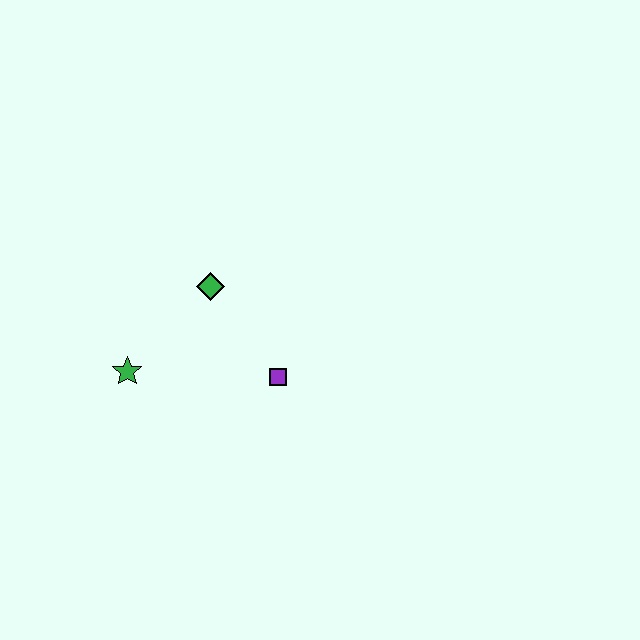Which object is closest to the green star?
The green diamond is closest to the green star.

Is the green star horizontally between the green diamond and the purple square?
No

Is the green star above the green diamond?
No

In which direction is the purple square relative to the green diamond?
The purple square is below the green diamond.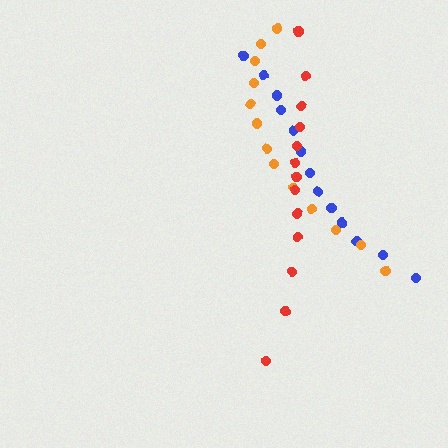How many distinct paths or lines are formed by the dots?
There are 3 distinct paths.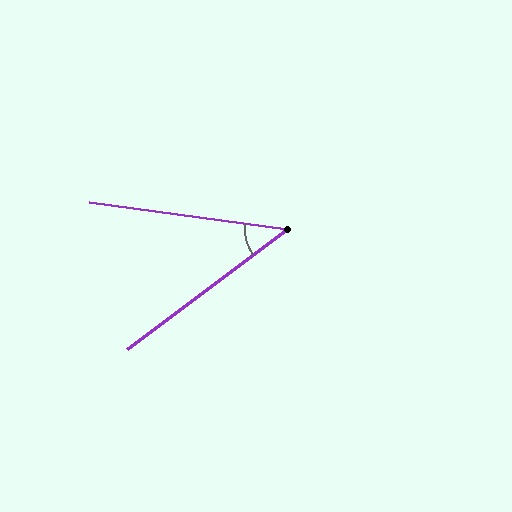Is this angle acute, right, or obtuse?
It is acute.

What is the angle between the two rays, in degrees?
Approximately 44 degrees.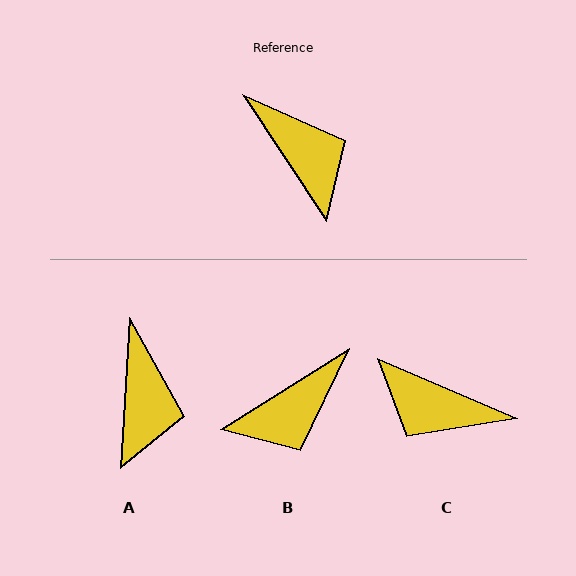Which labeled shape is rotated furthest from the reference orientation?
C, about 146 degrees away.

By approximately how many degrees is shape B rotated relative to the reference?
Approximately 91 degrees clockwise.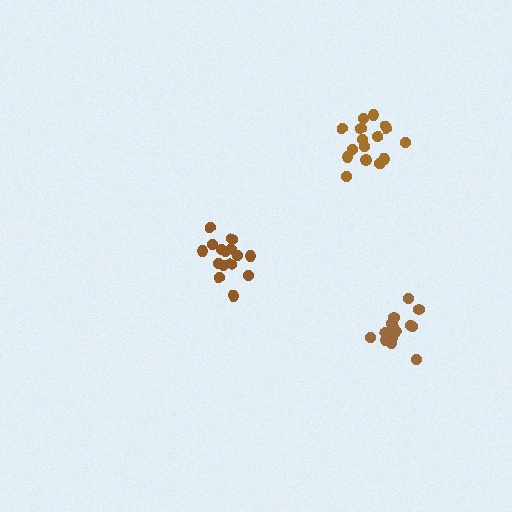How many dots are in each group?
Group 1: 15 dots, Group 2: 15 dots, Group 3: 16 dots (46 total).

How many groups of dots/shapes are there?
There are 3 groups.